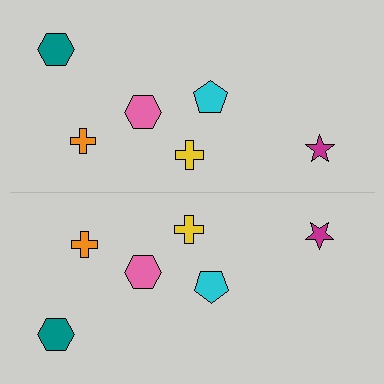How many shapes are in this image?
There are 12 shapes in this image.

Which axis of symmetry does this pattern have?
The pattern has a horizontal axis of symmetry running through the center of the image.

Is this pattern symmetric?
Yes, this pattern has bilateral (reflection) symmetry.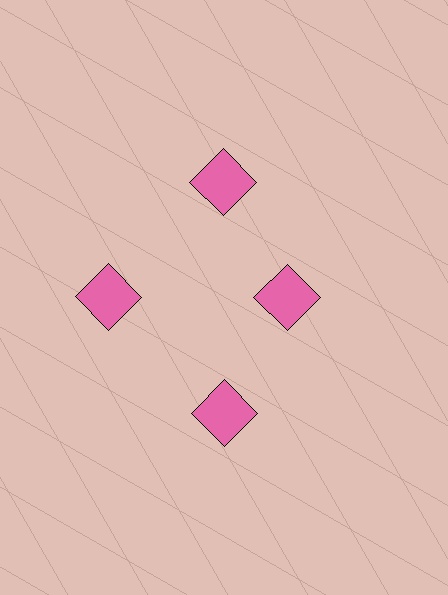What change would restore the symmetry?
The symmetry would be restored by moving it outward, back onto the ring so that all 4 squares sit at equal angles and equal distance from the center.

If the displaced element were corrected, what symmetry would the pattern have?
It would have 4-fold rotational symmetry — the pattern would map onto itself every 90 degrees.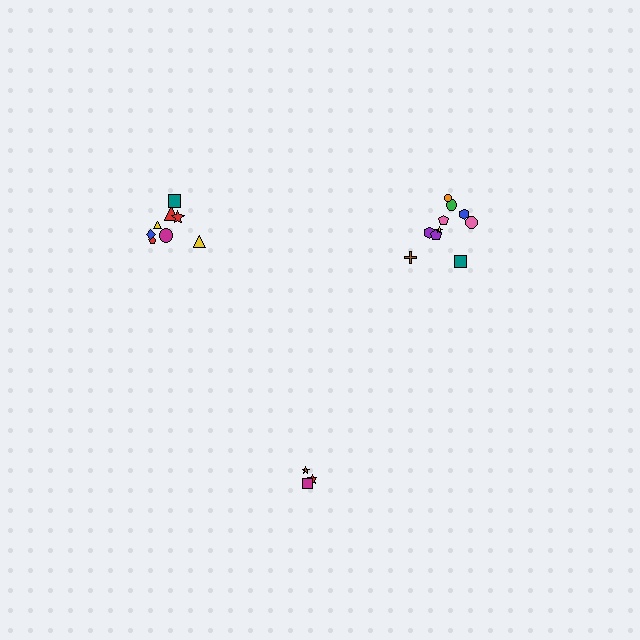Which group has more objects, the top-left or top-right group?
The top-right group.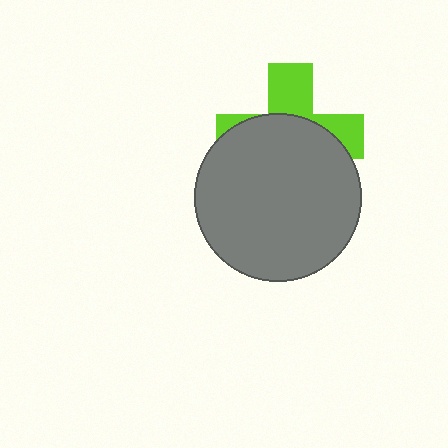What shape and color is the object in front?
The object in front is a gray circle.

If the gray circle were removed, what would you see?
You would see the complete lime cross.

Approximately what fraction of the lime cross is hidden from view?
Roughly 63% of the lime cross is hidden behind the gray circle.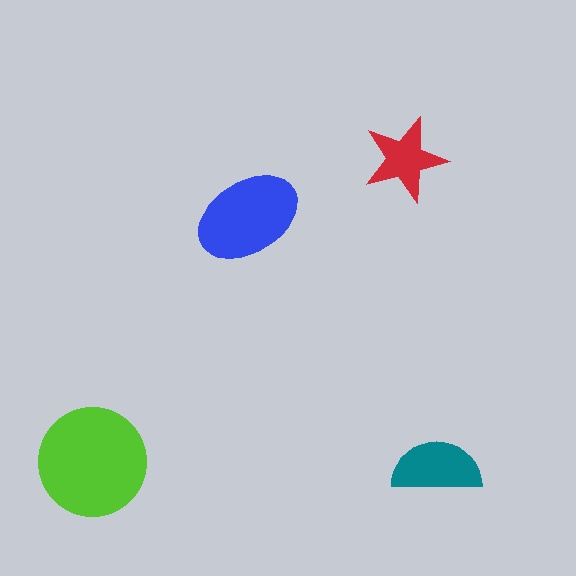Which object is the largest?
The lime circle.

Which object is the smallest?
The red star.